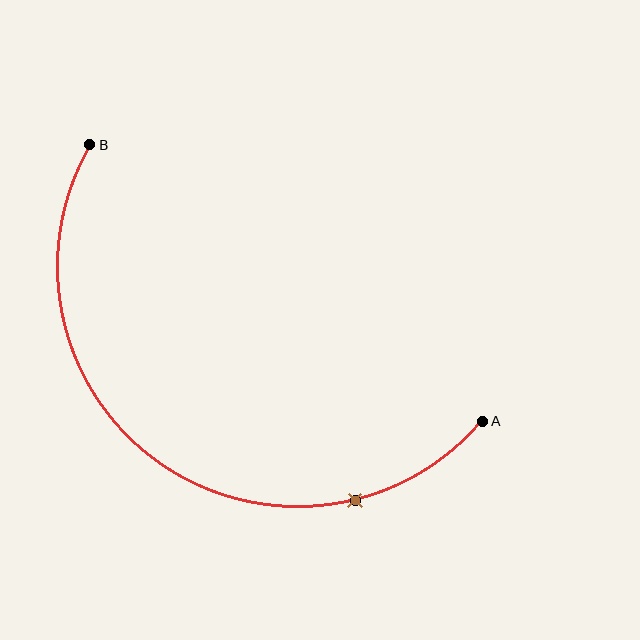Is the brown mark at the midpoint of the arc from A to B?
No. The brown mark lies on the arc but is closer to endpoint A. The arc midpoint would be at the point on the curve equidistant along the arc from both A and B.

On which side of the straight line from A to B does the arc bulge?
The arc bulges below and to the left of the straight line connecting A and B.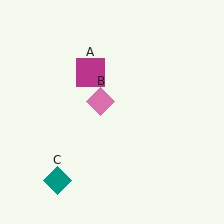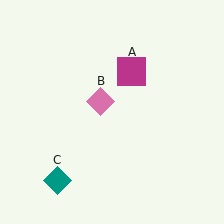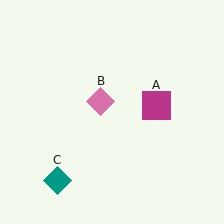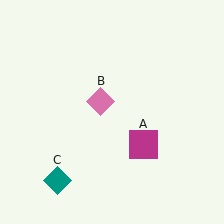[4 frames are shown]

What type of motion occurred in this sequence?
The magenta square (object A) rotated clockwise around the center of the scene.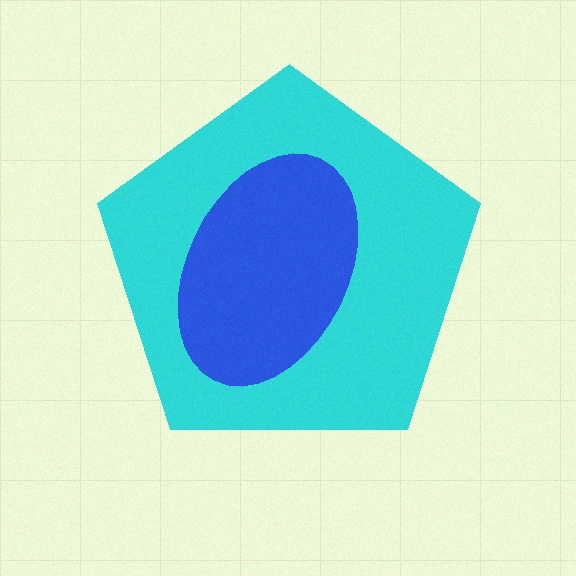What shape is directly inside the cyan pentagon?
The blue ellipse.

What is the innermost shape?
The blue ellipse.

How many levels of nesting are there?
2.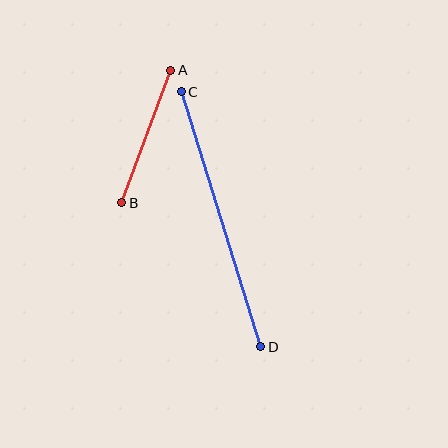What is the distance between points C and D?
The distance is approximately 267 pixels.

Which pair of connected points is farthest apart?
Points C and D are farthest apart.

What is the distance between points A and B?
The distance is approximately 141 pixels.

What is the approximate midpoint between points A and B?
The midpoint is at approximately (146, 136) pixels.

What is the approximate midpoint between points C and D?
The midpoint is at approximately (221, 219) pixels.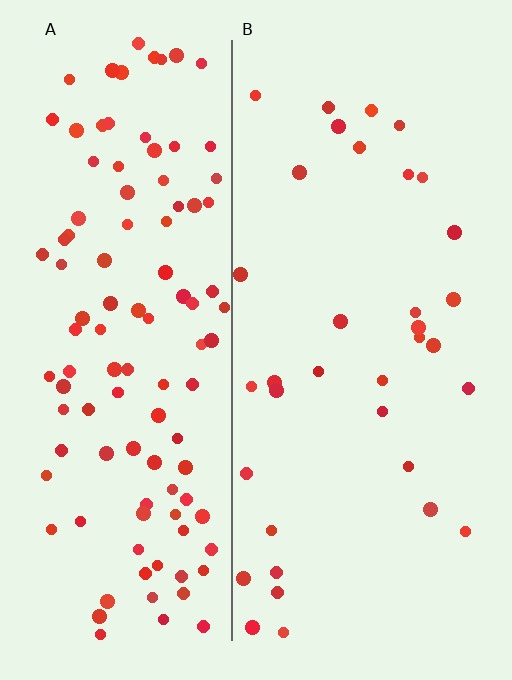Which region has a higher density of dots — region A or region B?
A (the left).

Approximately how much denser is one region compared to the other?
Approximately 3.2× — region A over region B.